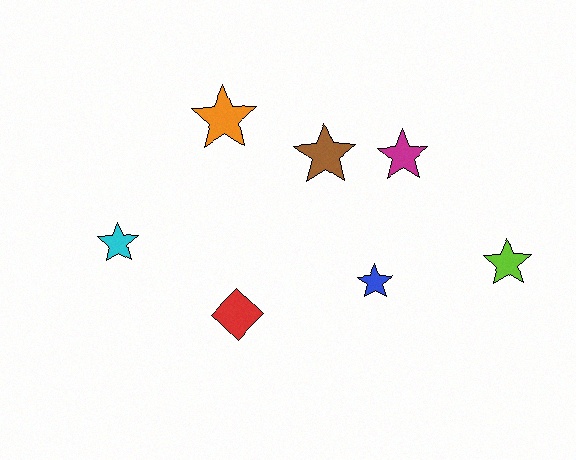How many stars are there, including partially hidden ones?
There are 6 stars.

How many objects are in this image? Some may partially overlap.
There are 7 objects.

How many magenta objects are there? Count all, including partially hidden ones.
There is 1 magenta object.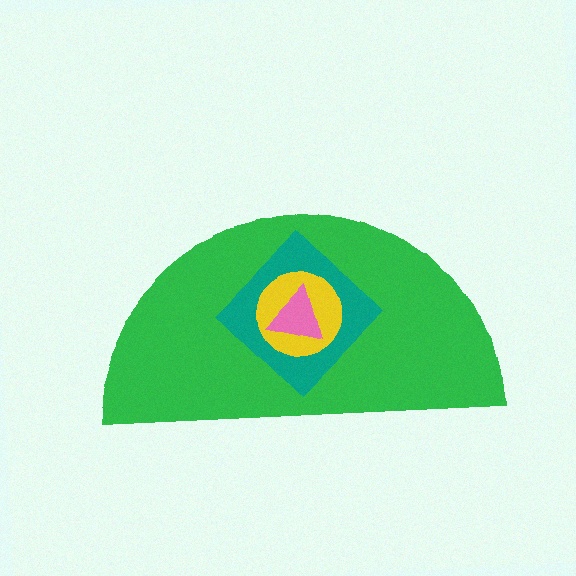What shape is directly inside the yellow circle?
The pink triangle.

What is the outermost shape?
The green semicircle.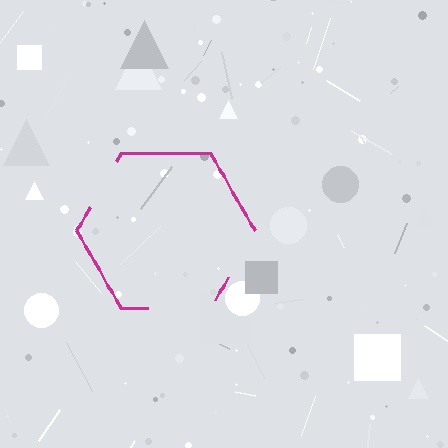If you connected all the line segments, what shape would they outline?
They would outline a hexagon.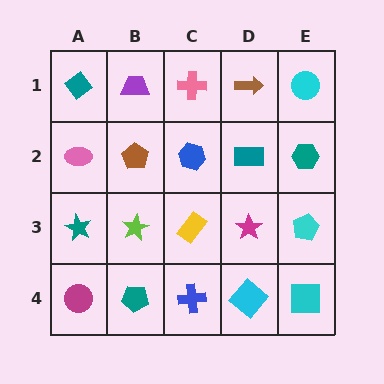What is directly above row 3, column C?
A blue hexagon.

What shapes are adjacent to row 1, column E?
A teal hexagon (row 2, column E), a brown arrow (row 1, column D).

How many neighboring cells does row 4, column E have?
2.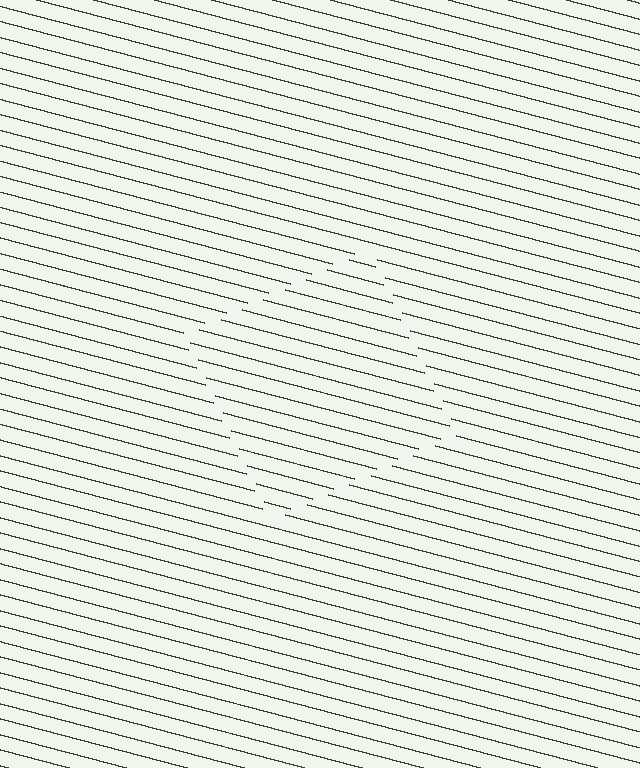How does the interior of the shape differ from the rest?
The interior of the shape contains the same grating, shifted by half a period — the contour is defined by the phase discontinuity where line-ends from the inner and outer gratings abut.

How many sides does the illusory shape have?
4 sides — the line-ends trace a square.